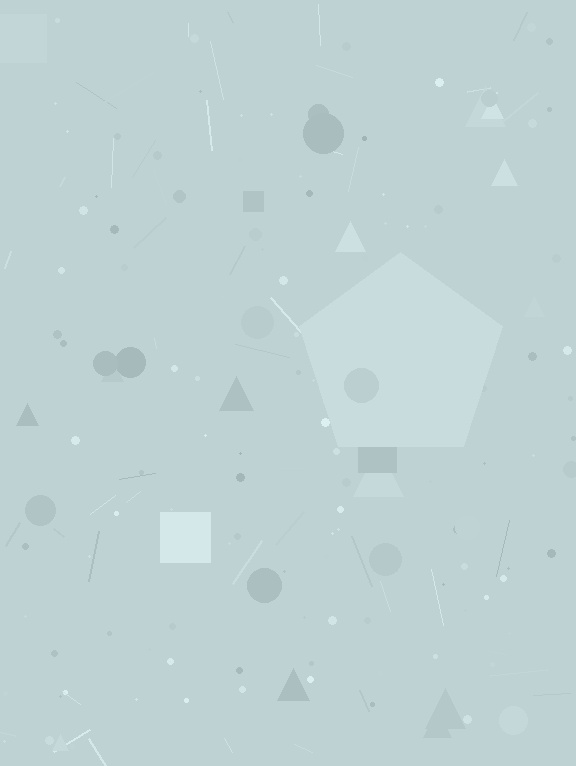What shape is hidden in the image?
A pentagon is hidden in the image.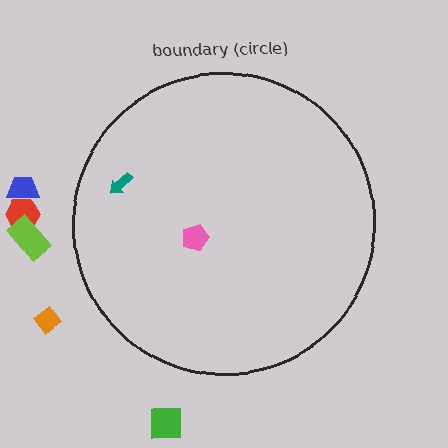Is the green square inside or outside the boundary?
Outside.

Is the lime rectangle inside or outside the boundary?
Outside.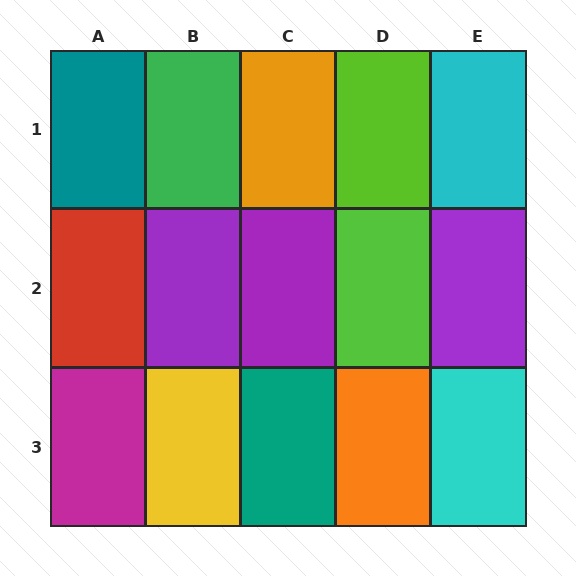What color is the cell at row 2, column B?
Purple.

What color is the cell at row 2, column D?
Lime.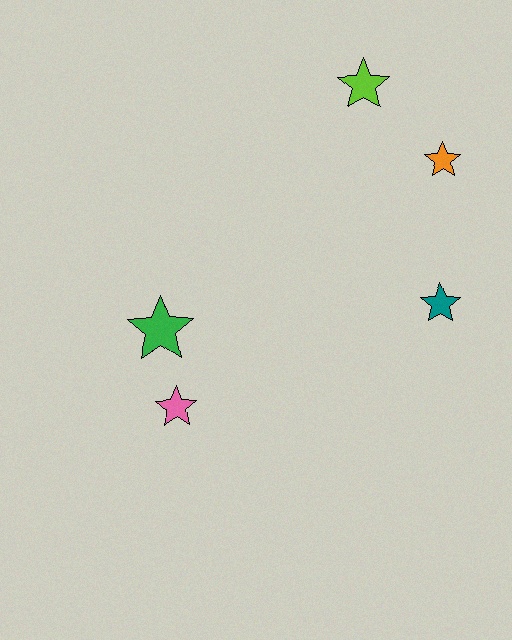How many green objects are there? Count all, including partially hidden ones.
There is 1 green object.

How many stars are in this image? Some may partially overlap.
There are 5 stars.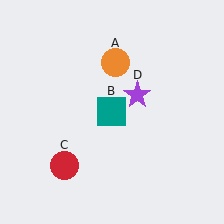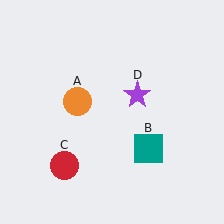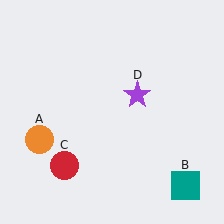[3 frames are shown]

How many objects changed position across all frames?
2 objects changed position: orange circle (object A), teal square (object B).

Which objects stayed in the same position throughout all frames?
Red circle (object C) and purple star (object D) remained stationary.